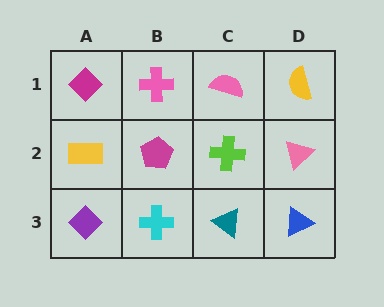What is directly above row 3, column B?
A magenta pentagon.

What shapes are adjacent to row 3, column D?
A pink triangle (row 2, column D), a teal triangle (row 3, column C).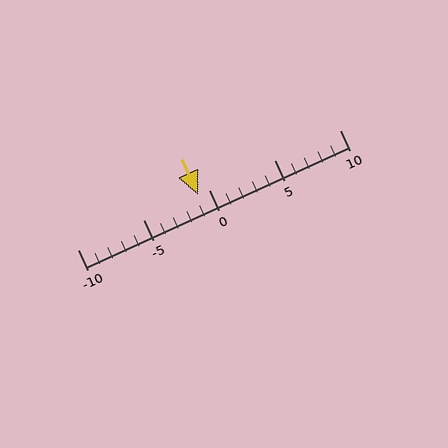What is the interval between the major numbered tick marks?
The major tick marks are spaced 5 units apart.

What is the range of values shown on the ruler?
The ruler shows values from -10 to 10.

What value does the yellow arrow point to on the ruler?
The yellow arrow points to approximately -1.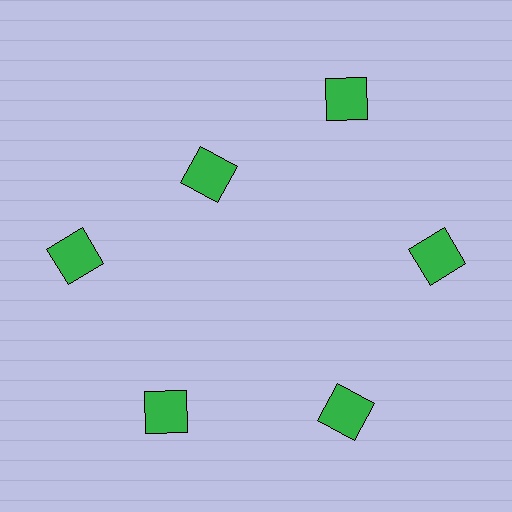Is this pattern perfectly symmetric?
No. The 6 green squares are arranged in a ring, but one element near the 11 o'clock position is pulled inward toward the center, breaking the 6-fold rotational symmetry.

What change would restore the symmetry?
The symmetry would be restored by moving it outward, back onto the ring so that all 6 squares sit at equal angles and equal distance from the center.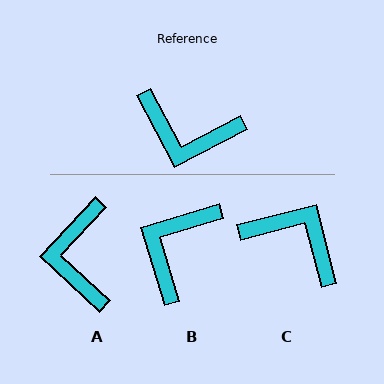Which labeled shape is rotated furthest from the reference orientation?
C, about 167 degrees away.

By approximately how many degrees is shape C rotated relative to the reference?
Approximately 167 degrees counter-clockwise.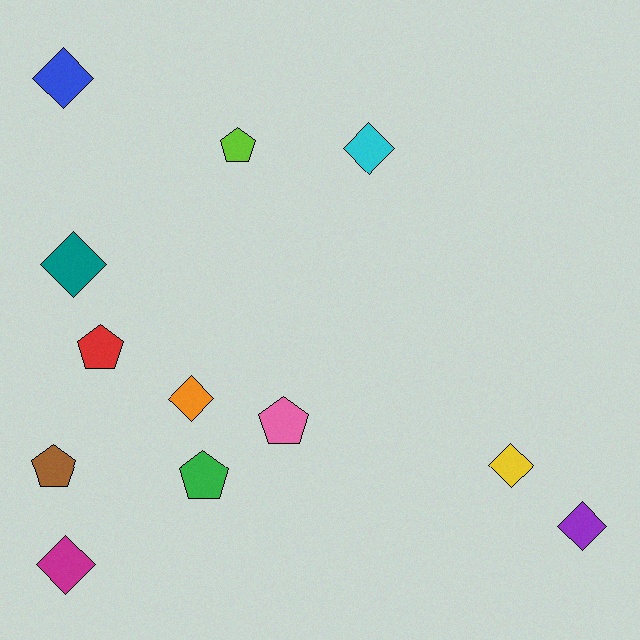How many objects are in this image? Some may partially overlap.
There are 12 objects.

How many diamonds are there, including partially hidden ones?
There are 7 diamonds.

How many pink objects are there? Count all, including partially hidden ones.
There is 1 pink object.